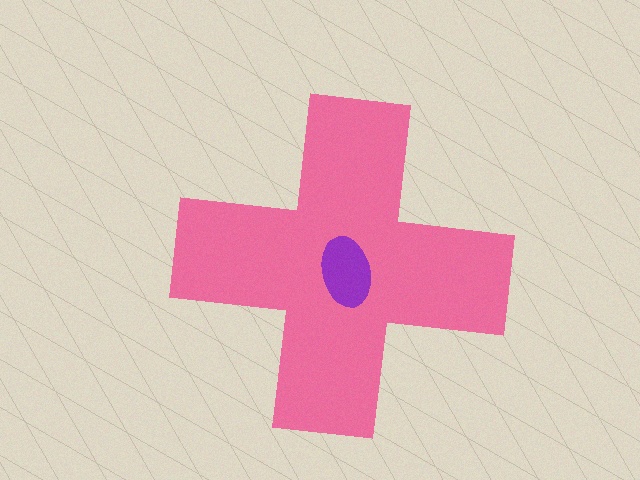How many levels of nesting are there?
2.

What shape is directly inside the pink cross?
The purple ellipse.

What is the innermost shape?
The purple ellipse.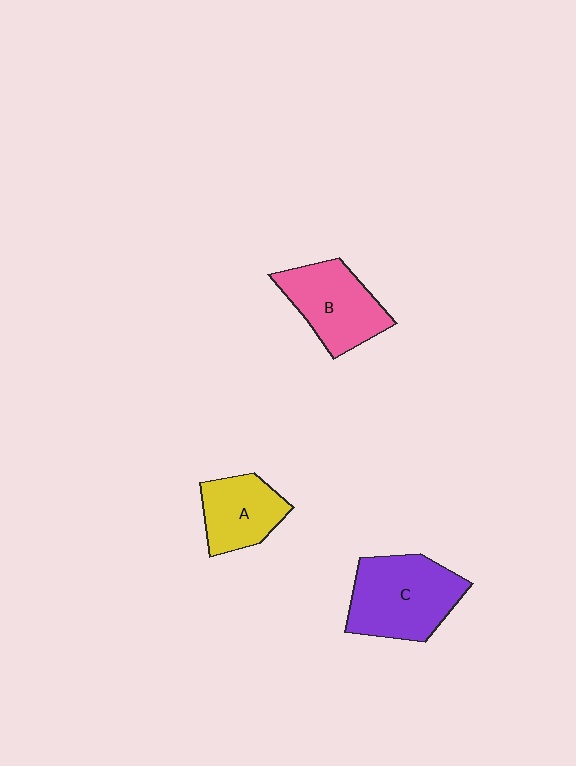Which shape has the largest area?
Shape C (purple).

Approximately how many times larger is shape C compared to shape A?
Approximately 1.5 times.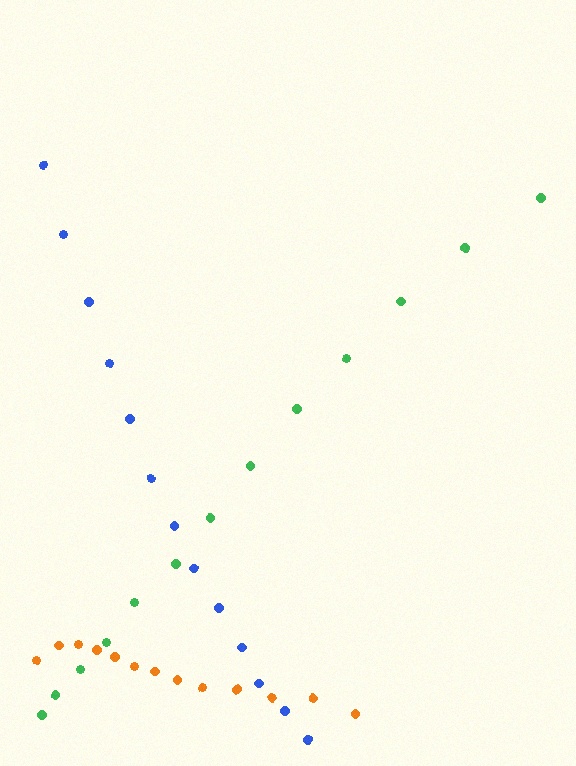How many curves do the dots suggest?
There are 3 distinct paths.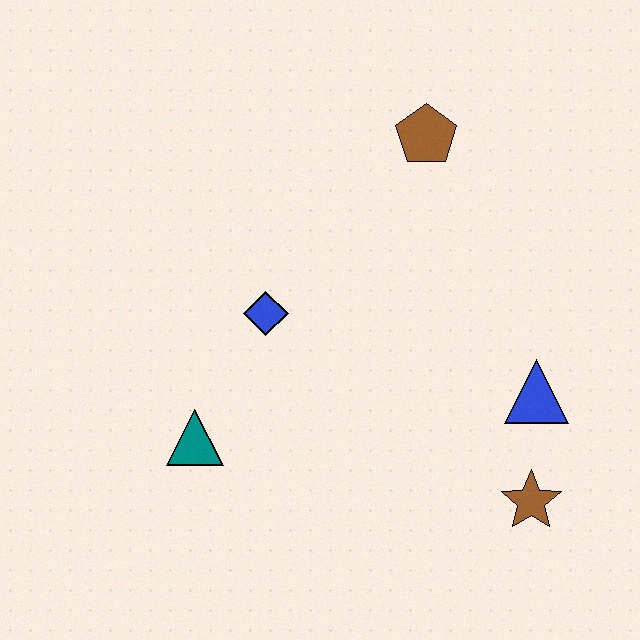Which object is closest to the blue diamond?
The teal triangle is closest to the blue diamond.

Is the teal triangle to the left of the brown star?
Yes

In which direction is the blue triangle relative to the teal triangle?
The blue triangle is to the right of the teal triangle.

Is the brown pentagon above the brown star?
Yes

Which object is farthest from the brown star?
The brown pentagon is farthest from the brown star.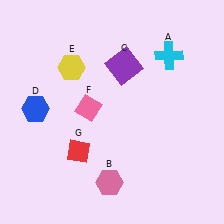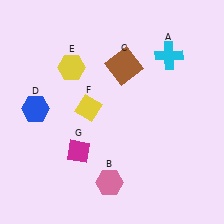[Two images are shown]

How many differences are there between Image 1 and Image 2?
There are 3 differences between the two images.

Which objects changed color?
C changed from purple to brown. F changed from pink to yellow. G changed from red to magenta.